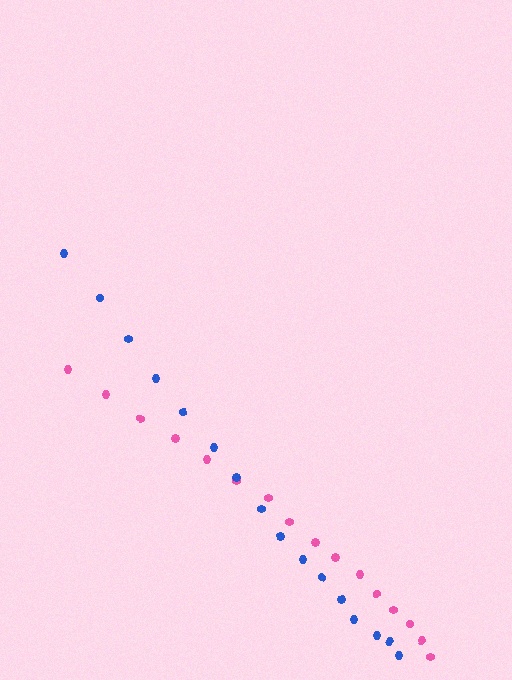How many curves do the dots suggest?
There are 2 distinct paths.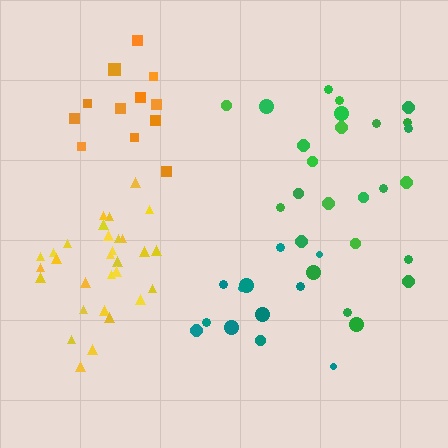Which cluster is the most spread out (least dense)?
Teal.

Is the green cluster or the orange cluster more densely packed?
Green.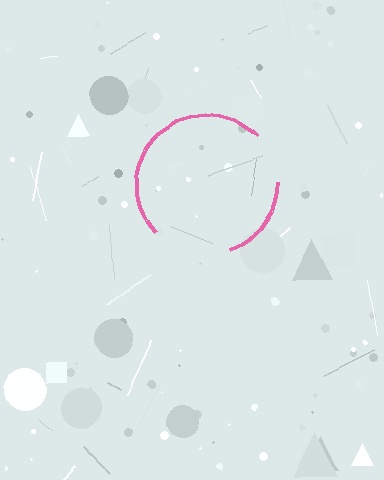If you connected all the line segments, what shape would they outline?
They would outline a circle.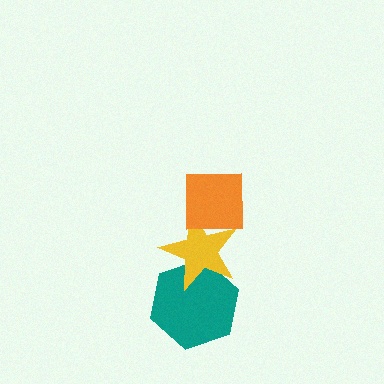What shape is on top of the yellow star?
The orange square is on top of the yellow star.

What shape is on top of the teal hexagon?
The yellow star is on top of the teal hexagon.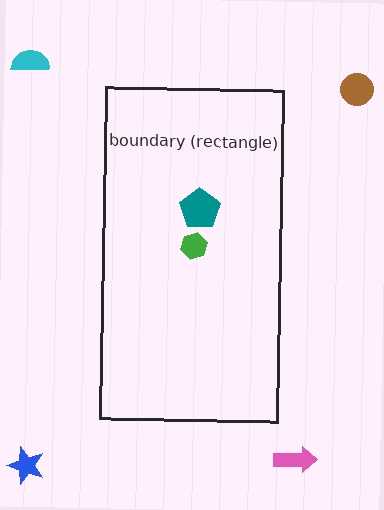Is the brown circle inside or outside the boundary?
Outside.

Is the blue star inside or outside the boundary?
Outside.